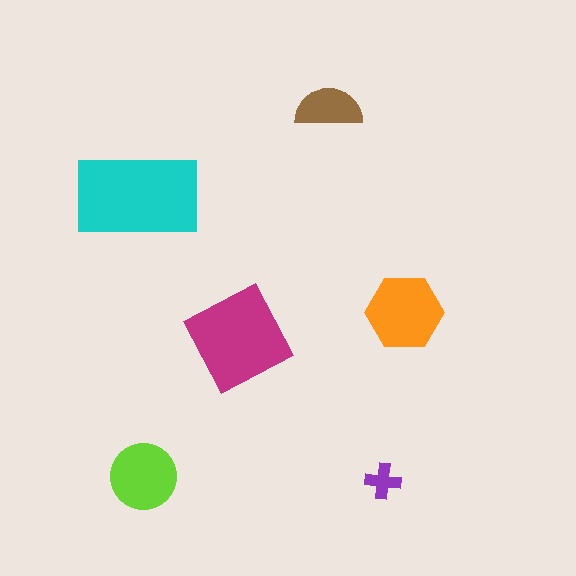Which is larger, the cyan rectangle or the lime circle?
The cyan rectangle.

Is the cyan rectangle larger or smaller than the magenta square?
Larger.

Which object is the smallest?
The purple cross.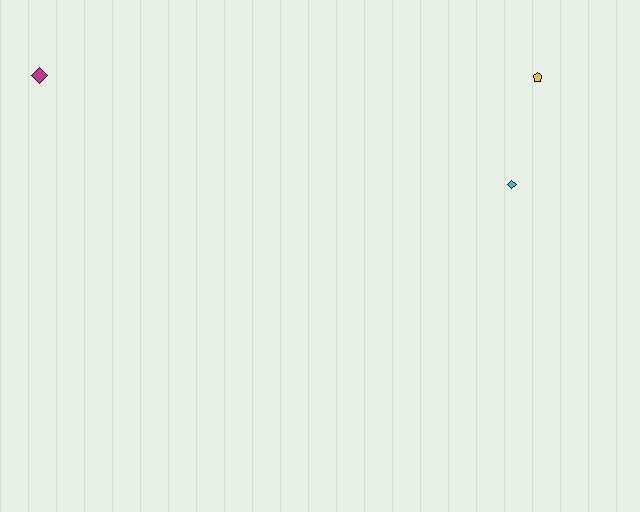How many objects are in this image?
There are 3 objects.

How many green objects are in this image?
There are no green objects.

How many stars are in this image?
There are no stars.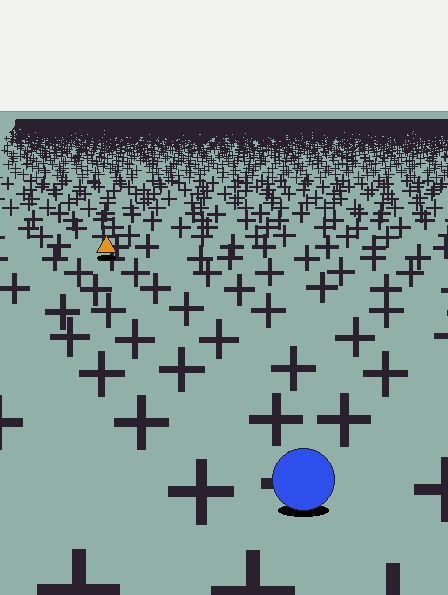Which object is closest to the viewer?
The blue circle is closest. The texture marks near it are larger and more spread out.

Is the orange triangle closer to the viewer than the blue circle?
No. The blue circle is closer — you can tell from the texture gradient: the ground texture is coarser near it.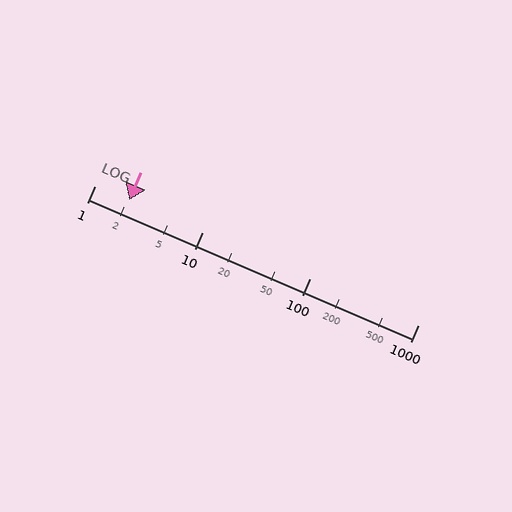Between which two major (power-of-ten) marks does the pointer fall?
The pointer is between 1 and 10.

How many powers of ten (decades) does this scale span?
The scale spans 3 decades, from 1 to 1000.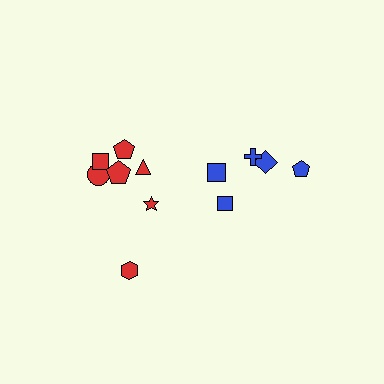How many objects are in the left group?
There are 7 objects.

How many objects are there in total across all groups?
There are 12 objects.